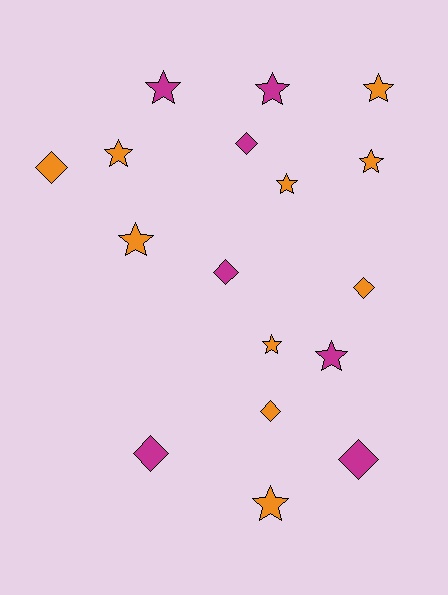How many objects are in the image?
There are 17 objects.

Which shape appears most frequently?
Star, with 10 objects.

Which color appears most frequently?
Orange, with 10 objects.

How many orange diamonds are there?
There are 3 orange diamonds.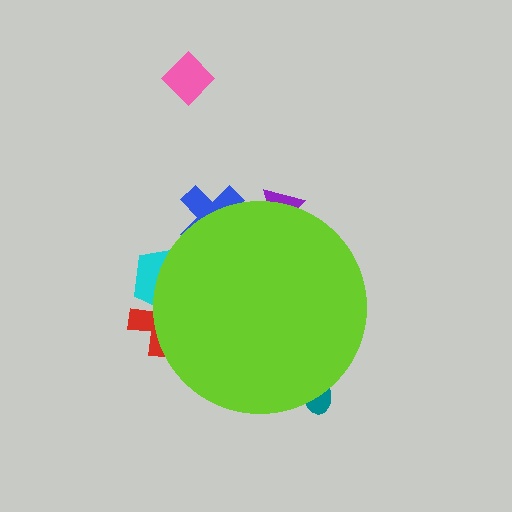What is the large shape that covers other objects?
A lime circle.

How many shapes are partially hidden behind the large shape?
5 shapes are partially hidden.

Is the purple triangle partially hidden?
Yes, the purple triangle is partially hidden behind the lime circle.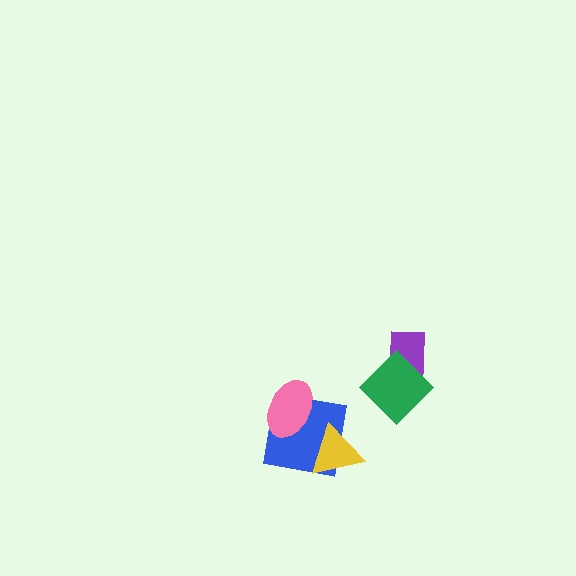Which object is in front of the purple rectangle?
The green diamond is in front of the purple rectangle.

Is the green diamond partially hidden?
No, no other shape covers it.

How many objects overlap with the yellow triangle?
1 object overlaps with the yellow triangle.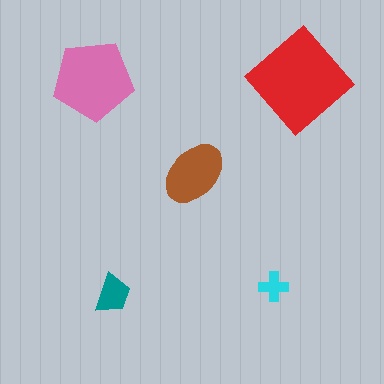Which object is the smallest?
The cyan cross.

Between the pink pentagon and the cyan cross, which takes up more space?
The pink pentagon.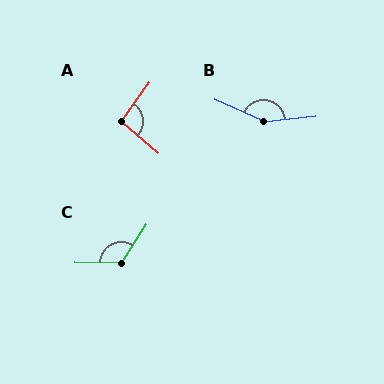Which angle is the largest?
B, at approximately 151 degrees.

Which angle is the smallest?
A, at approximately 94 degrees.